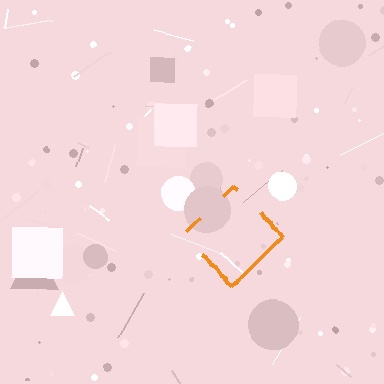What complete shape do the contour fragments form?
The contour fragments form a diamond.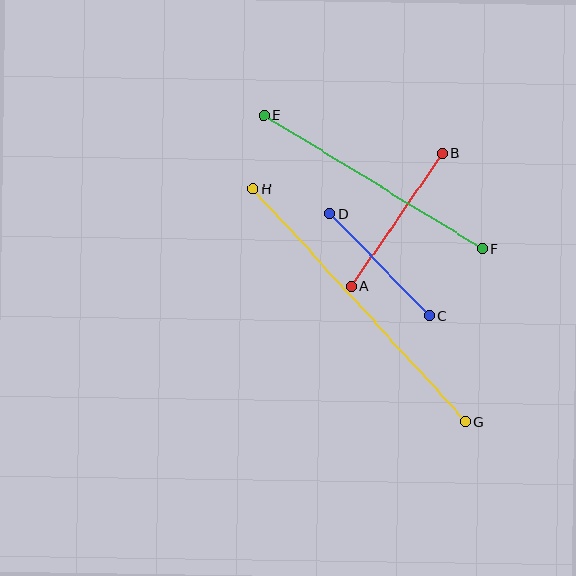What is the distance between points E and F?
The distance is approximately 256 pixels.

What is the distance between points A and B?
The distance is approximately 161 pixels.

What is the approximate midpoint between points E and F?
The midpoint is at approximately (373, 182) pixels.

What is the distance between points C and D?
The distance is approximately 142 pixels.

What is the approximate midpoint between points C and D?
The midpoint is at approximately (379, 265) pixels.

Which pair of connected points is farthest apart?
Points G and H are farthest apart.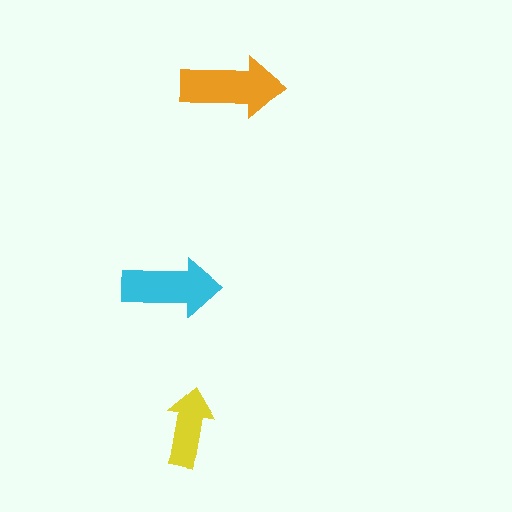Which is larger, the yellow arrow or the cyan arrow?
The cyan one.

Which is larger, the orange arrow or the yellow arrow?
The orange one.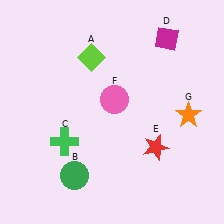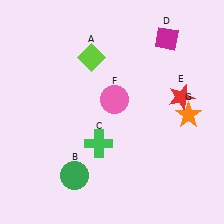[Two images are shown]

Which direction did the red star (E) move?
The red star (E) moved up.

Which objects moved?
The objects that moved are: the green cross (C), the red star (E).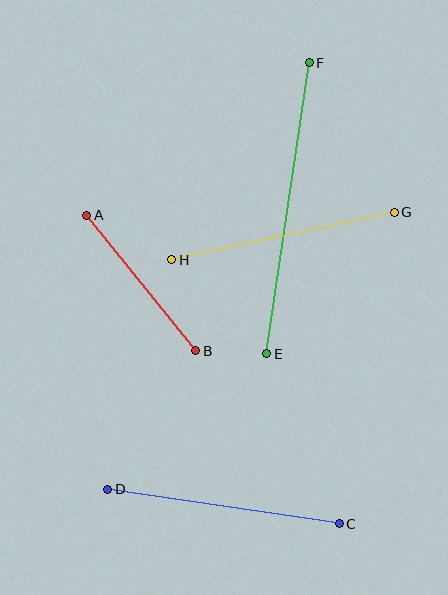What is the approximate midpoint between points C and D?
The midpoint is at approximately (224, 506) pixels.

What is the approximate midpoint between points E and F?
The midpoint is at approximately (288, 208) pixels.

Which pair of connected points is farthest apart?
Points E and F are farthest apart.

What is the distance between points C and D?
The distance is approximately 234 pixels.